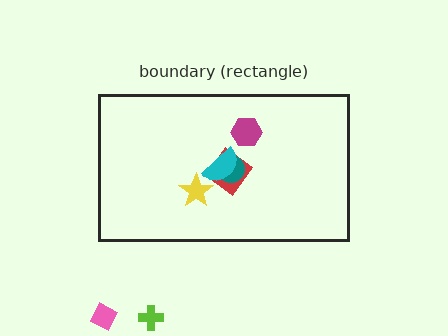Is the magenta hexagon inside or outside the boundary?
Inside.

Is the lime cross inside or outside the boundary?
Outside.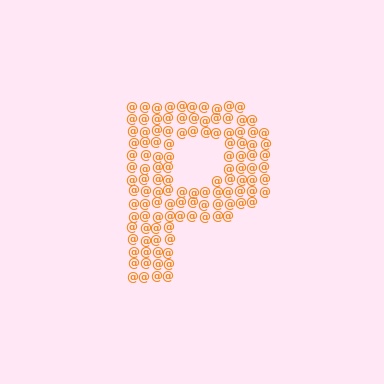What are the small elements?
The small elements are at signs.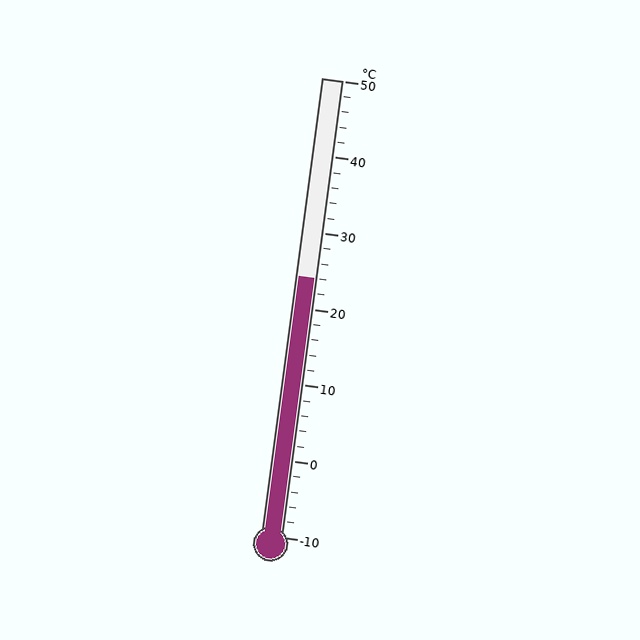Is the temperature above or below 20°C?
The temperature is above 20°C.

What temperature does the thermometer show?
The thermometer shows approximately 24°C.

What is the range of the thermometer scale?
The thermometer scale ranges from -10°C to 50°C.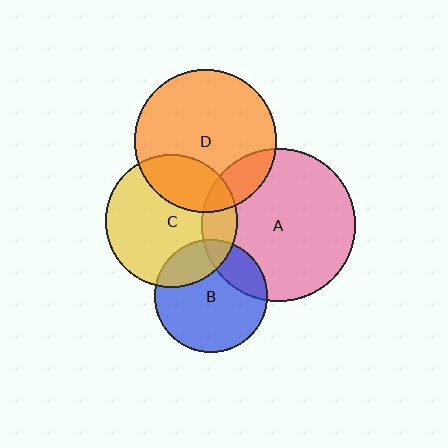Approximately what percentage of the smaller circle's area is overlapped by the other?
Approximately 20%.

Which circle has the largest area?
Circle A (pink).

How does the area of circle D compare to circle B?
Approximately 1.6 times.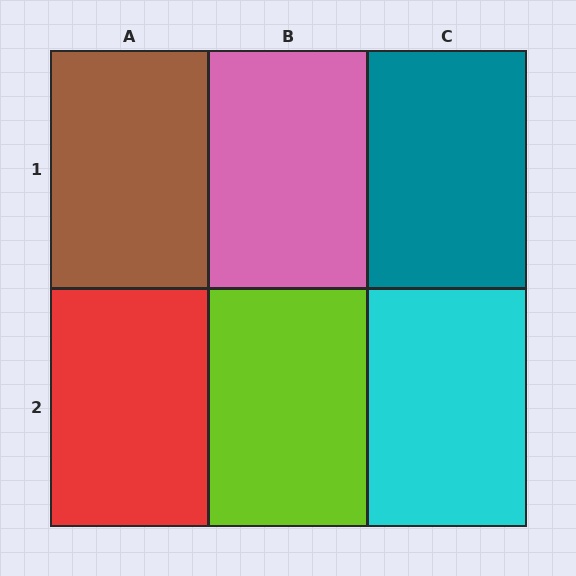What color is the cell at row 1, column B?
Pink.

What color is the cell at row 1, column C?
Teal.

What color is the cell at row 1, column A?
Brown.